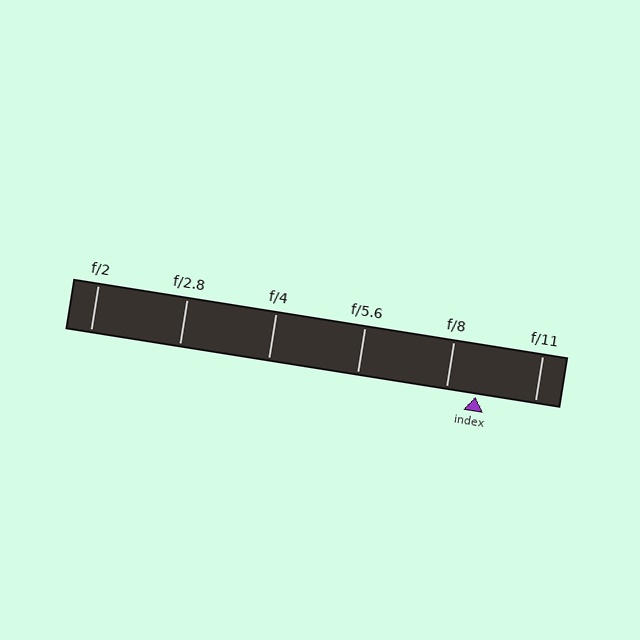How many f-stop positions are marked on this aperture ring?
There are 6 f-stop positions marked.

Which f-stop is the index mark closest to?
The index mark is closest to f/8.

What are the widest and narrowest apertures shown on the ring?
The widest aperture shown is f/2 and the narrowest is f/11.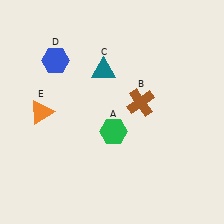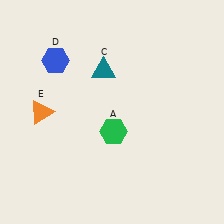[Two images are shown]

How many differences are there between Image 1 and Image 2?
There is 1 difference between the two images.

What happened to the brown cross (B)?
The brown cross (B) was removed in Image 2. It was in the top-right area of Image 1.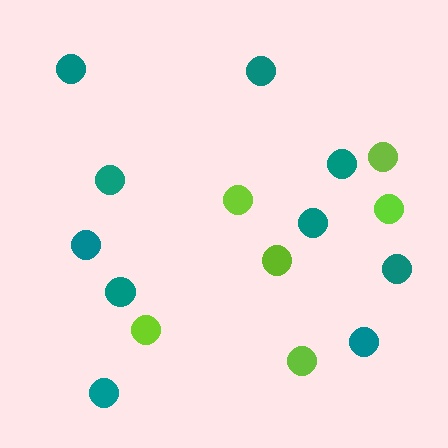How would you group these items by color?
There are 2 groups: one group of teal circles (10) and one group of lime circles (6).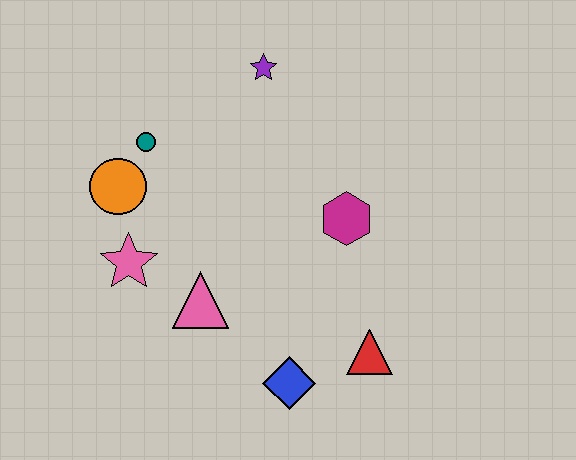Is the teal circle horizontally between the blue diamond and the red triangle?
No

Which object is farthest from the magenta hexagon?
The orange circle is farthest from the magenta hexagon.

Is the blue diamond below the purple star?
Yes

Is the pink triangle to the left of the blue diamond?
Yes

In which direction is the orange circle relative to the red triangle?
The orange circle is to the left of the red triangle.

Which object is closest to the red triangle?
The blue diamond is closest to the red triangle.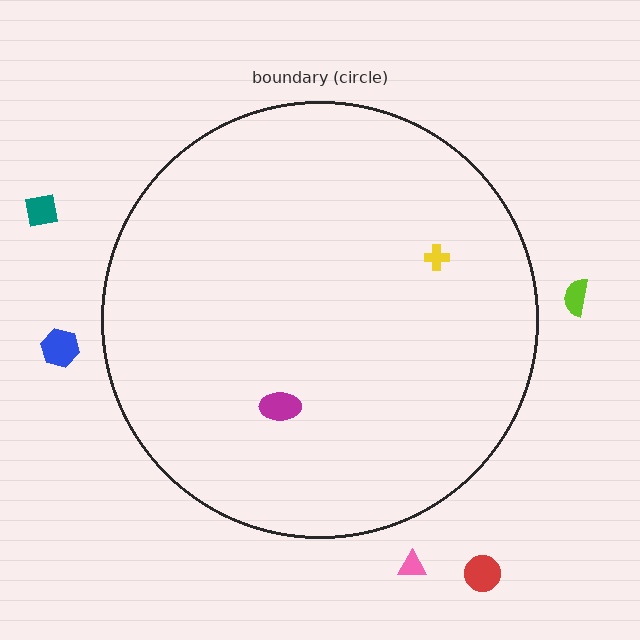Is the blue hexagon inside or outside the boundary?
Outside.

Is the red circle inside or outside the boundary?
Outside.